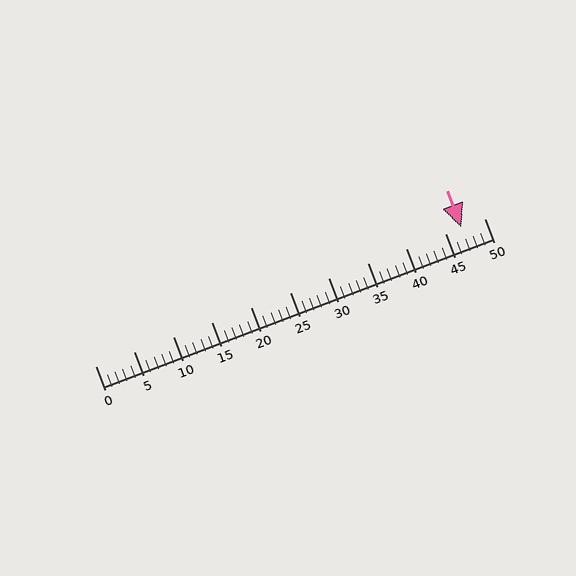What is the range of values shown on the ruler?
The ruler shows values from 0 to 50.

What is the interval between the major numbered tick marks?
The major tick marks are spaced 5 units apart.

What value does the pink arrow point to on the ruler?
The pink arrow points to approximately 47.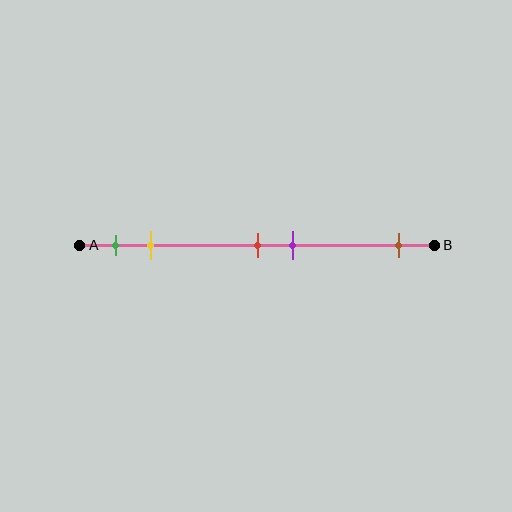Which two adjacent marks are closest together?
The red and purple marks are the closest adjacent pair.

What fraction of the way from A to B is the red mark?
The red mark is approximately 50% (0.5) of the way from A to B.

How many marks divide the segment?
There are 5 marks dividing the segment.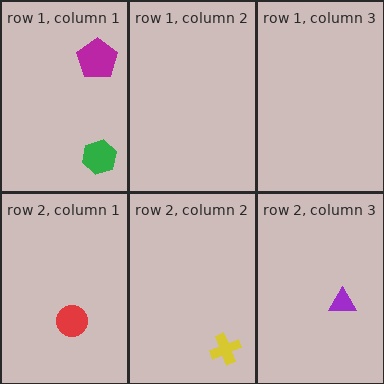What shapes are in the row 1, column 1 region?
The magenta pentagon, the green hexagon.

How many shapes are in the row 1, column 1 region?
2.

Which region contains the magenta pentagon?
The row 1, column 1 region.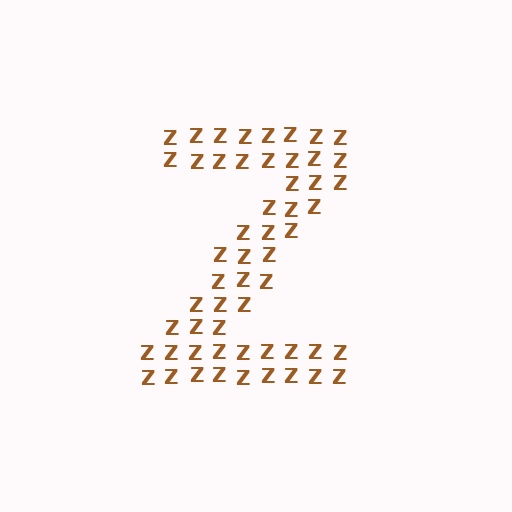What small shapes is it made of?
It is made of small letter Z's.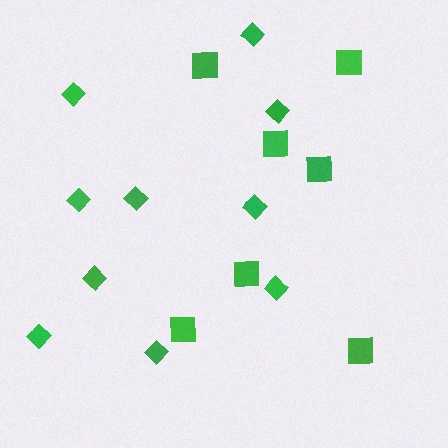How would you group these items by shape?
There are 2 groups: one group of squares (7) and one group of diamonds (10).